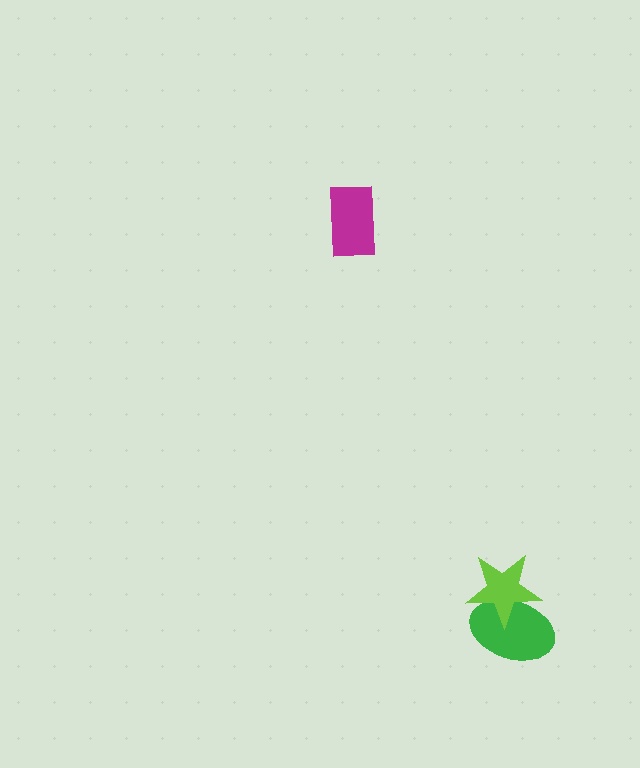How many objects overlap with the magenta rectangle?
0 objects overlap with the magenta rectangle.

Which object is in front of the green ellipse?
The lime star is in front of the green ellipse.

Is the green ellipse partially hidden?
Yes, it is partially covered by another shape.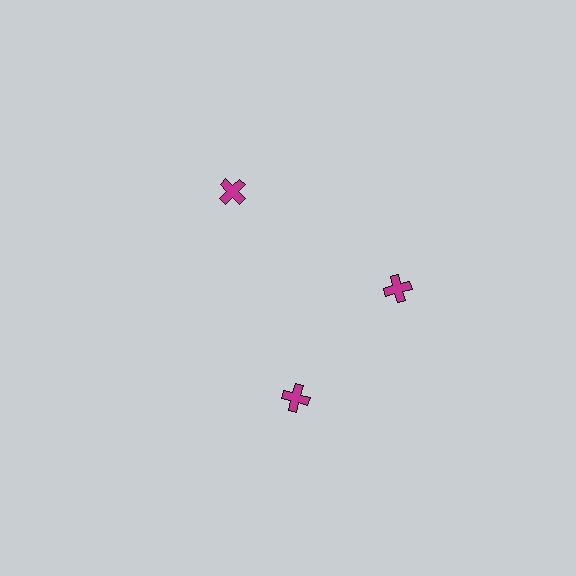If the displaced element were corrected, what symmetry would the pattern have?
It would have 3-fold rotational symmetry — the pattern would map onto itself every 120 degrees.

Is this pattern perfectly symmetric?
No. The 3 magenta crosses are arranged in a ring, but one element near the 7 o'clock position is rotated out of alignment along the ring, breaking the 3-fold rotational symmetry.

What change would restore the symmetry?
The symmetry would be restored by rotating it back into even spacing with its neighbors so that all 3 crosses sit at equal angles and equal distance from the center.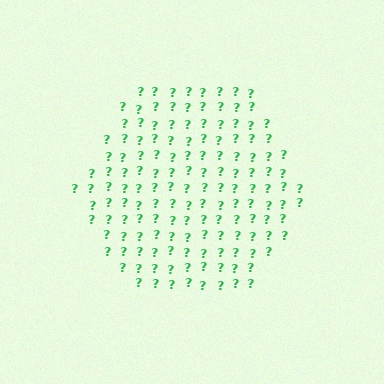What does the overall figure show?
The overall figure shows a hexagon.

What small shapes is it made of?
It is made of small question marks.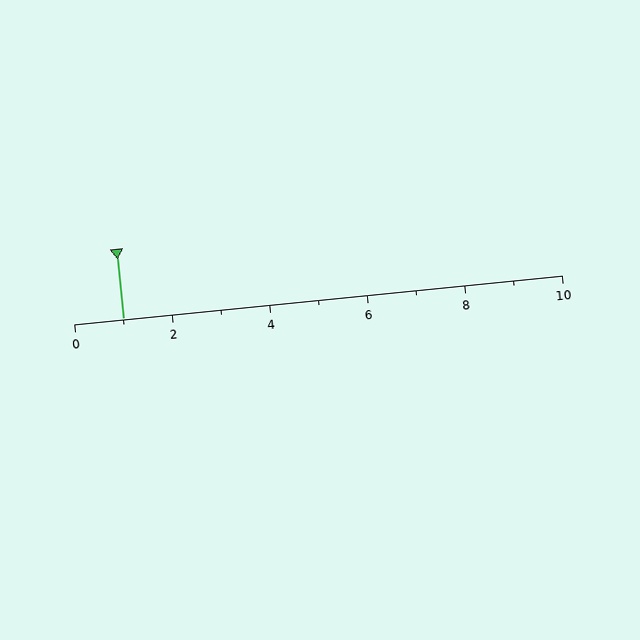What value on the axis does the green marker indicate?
The marker indicates approximately 1.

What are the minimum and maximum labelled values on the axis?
The axis runs from 0 to 10.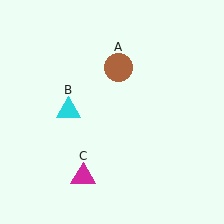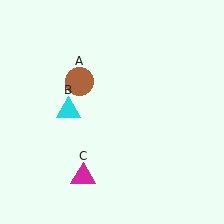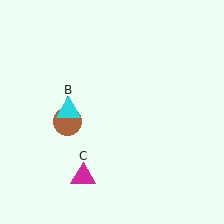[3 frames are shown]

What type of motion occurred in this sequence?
The brown circle (object A) rotated counterclockwise around the center of the scene.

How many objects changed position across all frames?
1 object changed position: brown circle (object A).